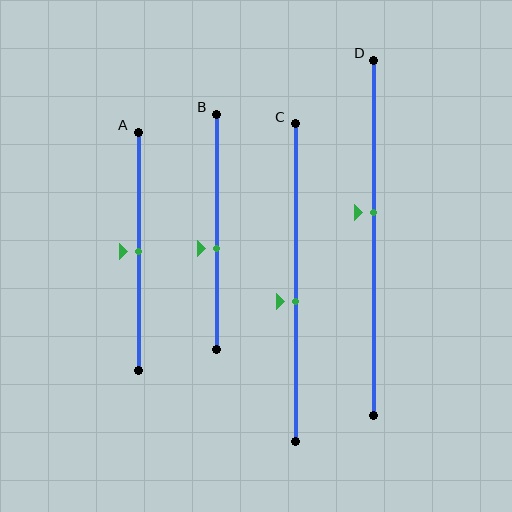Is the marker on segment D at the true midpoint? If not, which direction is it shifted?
No, the marker on segment D is shifted upward by about 7% of the segment length.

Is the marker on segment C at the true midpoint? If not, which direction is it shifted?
No, the marker on segment C is shifted downward by about 6% of the segment length.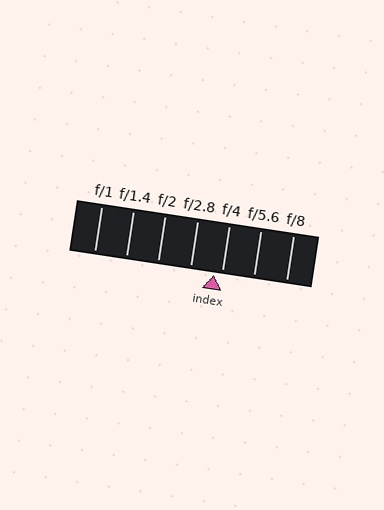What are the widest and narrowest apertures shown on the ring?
The widest aperture shown is f/1 and the narrowest is f/8.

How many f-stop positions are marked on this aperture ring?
There are 7 f-stop positions marked.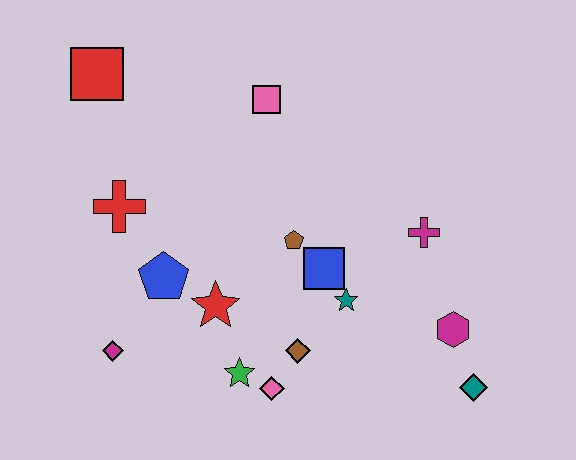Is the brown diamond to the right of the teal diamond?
No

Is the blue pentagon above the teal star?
Yes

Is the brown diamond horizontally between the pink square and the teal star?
Yes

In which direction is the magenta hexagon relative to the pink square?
The magenta hexagon is below the pink square.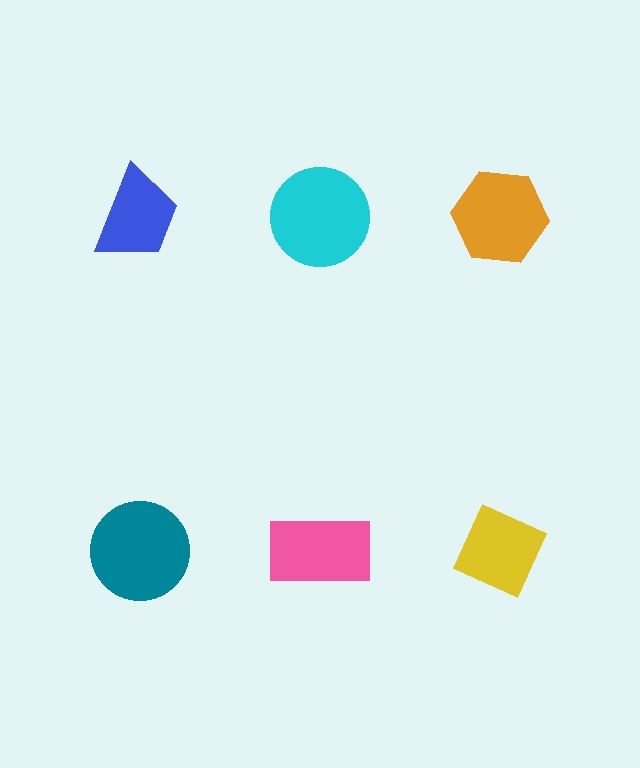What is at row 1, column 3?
An orange hexagon.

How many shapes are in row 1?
3 shapes.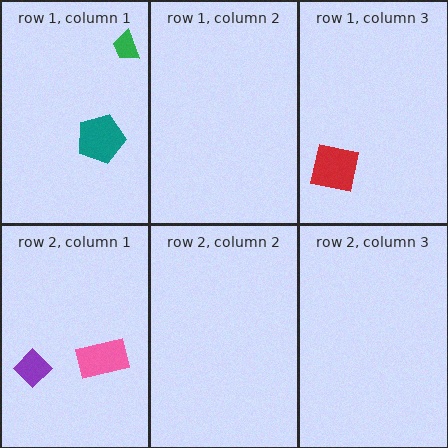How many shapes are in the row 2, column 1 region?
2.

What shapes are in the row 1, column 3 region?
The red square.